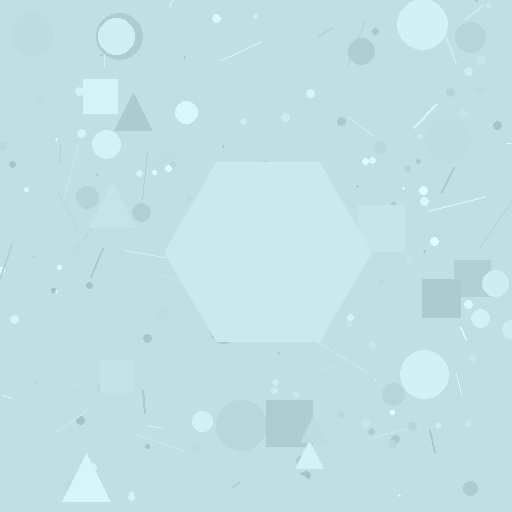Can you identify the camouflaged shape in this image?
The camouflaged shape is a hexagon.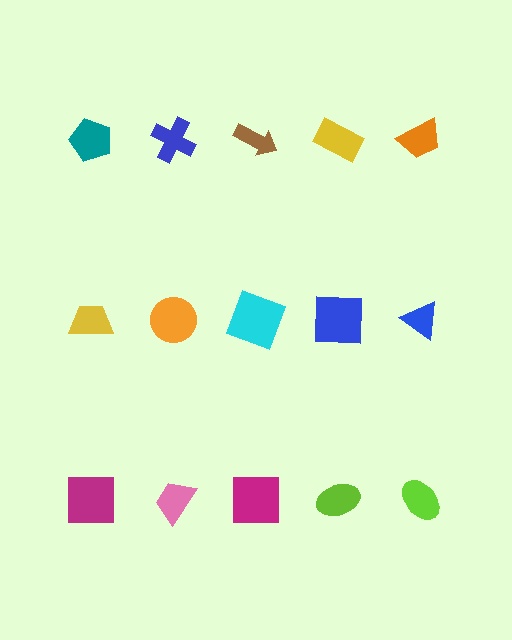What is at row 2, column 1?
A yellow trapezoid.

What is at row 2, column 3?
A cyan square.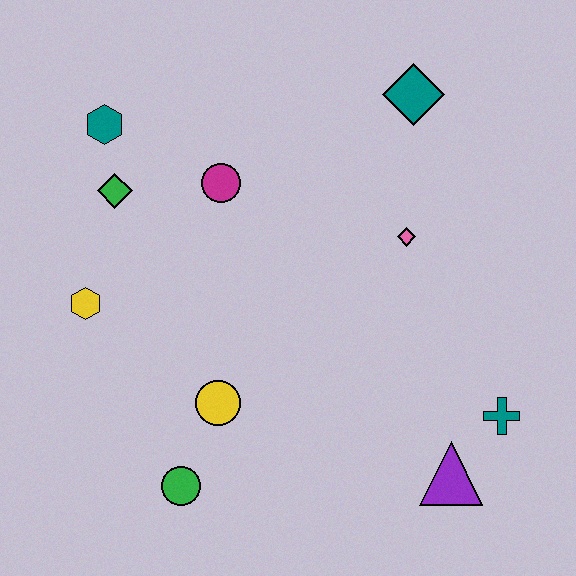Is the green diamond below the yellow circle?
No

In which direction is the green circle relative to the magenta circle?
The green circle is below the magenta circle.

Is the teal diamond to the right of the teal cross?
No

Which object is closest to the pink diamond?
The teal diamond is closest to the pink diamond.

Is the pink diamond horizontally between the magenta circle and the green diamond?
No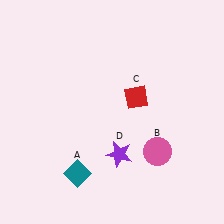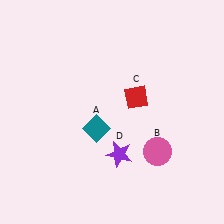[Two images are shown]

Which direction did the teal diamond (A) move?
The teal diamond (A) moved up.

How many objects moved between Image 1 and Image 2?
1 object moved between the two images.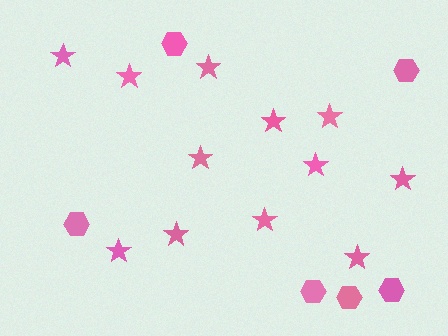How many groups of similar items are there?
There are 2 groups: one group of stars (12) and one group of hexagons (6).